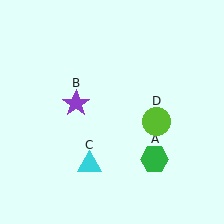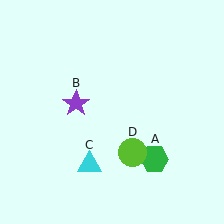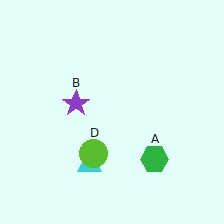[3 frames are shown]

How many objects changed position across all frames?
1 object changed position: lime circle (object D).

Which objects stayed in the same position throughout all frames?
Green hexagon (object A) and purple star (object B) and cyan triangle (object C) remained stationary.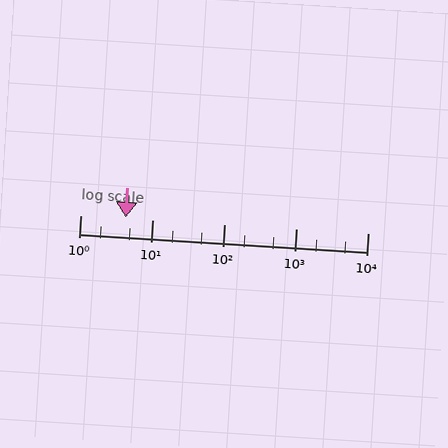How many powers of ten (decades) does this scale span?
The scale spans 4 decades, from 1 to 10000.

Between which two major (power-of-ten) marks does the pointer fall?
The pointer is between 1 and 10.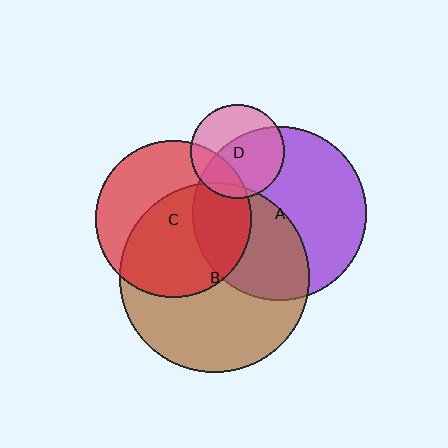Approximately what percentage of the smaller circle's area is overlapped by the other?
Approximately 25%.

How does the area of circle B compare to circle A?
Approximately 1.2 times.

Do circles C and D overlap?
Yes.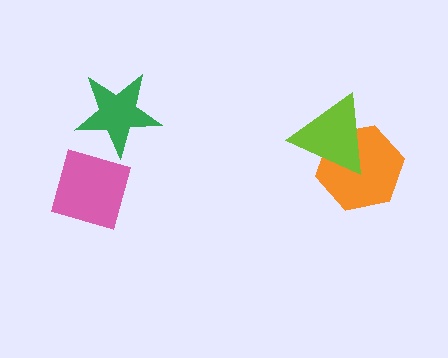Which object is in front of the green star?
The pink diamond is in front of the green star.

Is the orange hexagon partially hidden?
Yes, it is partially covered by another shape.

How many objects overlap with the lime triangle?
1 object overlaps with the lime triangle.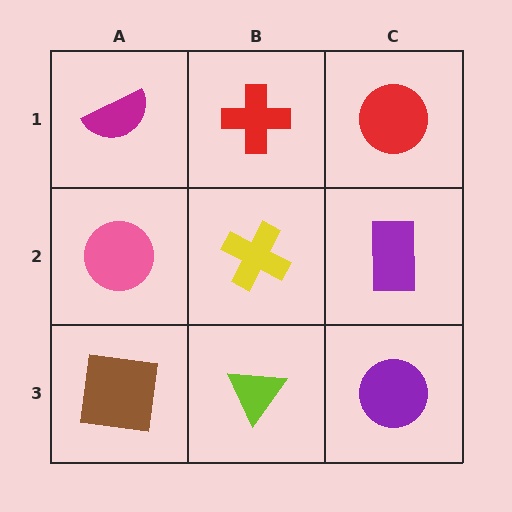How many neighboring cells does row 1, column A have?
2.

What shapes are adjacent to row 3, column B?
A yellow cross (row 2, column B), a brown square (row 3, column A), a purple circle (row 3, column C).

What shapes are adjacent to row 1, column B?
A yellow cross (row 2, column B), a magenta semicircle (row 1, column A), a red circle (row 1, column C).